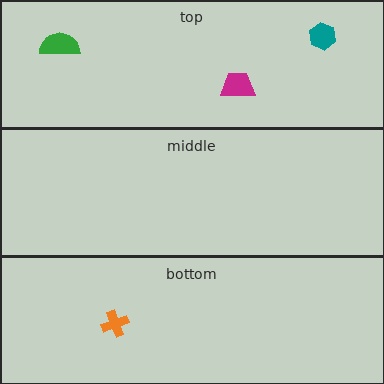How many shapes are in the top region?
3.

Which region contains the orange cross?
The bottom region.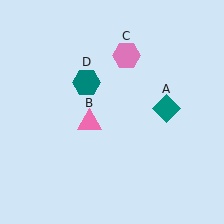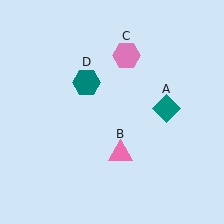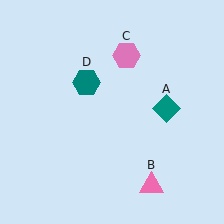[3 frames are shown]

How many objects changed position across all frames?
1 object changed position: pink triangle (object B).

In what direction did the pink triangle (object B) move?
The pink triangle (object B) moved down and to the right.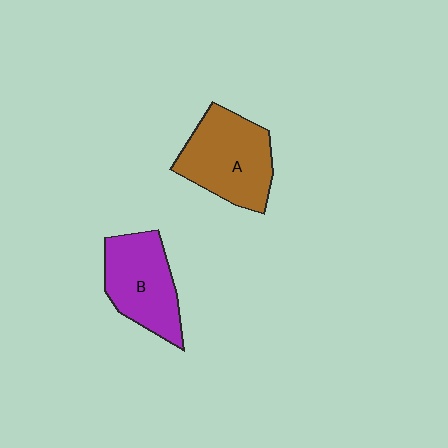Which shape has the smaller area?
Shape B (purple).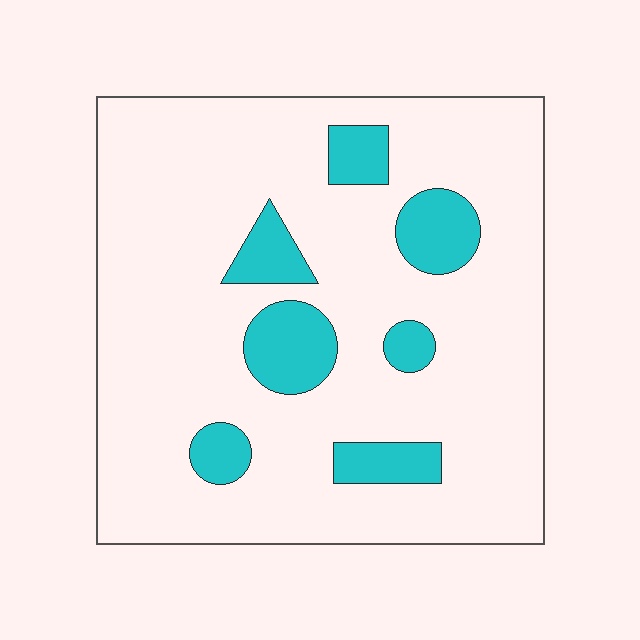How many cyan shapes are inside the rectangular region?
7.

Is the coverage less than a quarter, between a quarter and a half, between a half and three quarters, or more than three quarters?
Less than a quarter.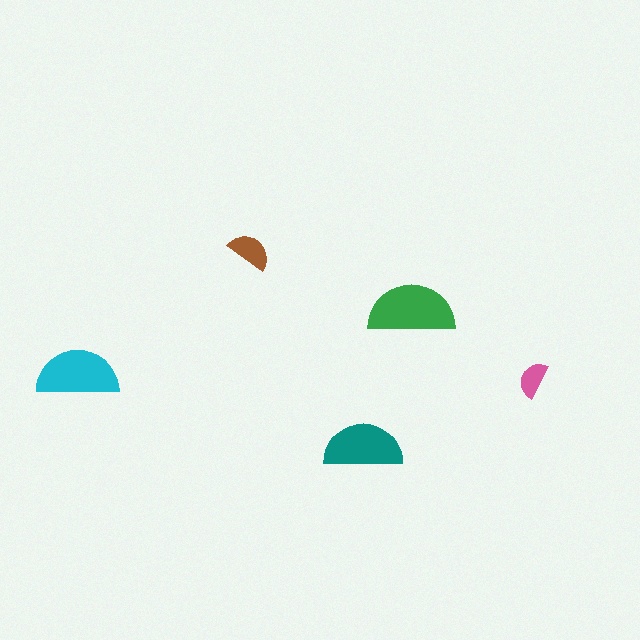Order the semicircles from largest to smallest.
the green one, the cyan one, the teal one, the brown one, the pink one.